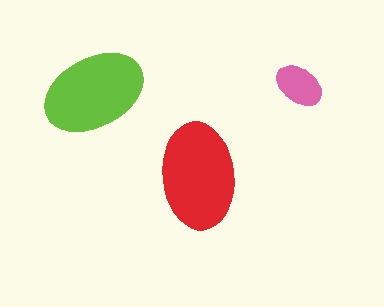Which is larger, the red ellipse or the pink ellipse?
The red one.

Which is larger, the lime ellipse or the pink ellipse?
The lime one.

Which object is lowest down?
The red ellipse is bottommost.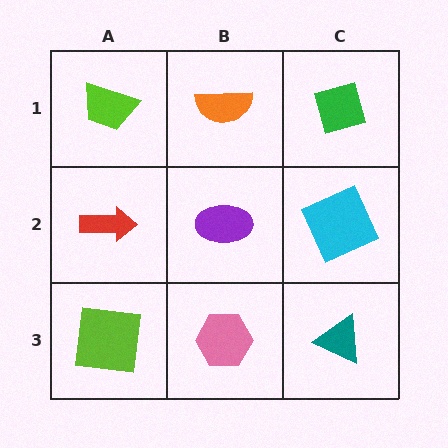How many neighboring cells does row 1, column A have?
2.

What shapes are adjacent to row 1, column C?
A cyan square (row 2, column C), an orange semicircle (row 1, column B).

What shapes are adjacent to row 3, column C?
A cyan square (row 2, column C), a pink hexagon (row 3, column B).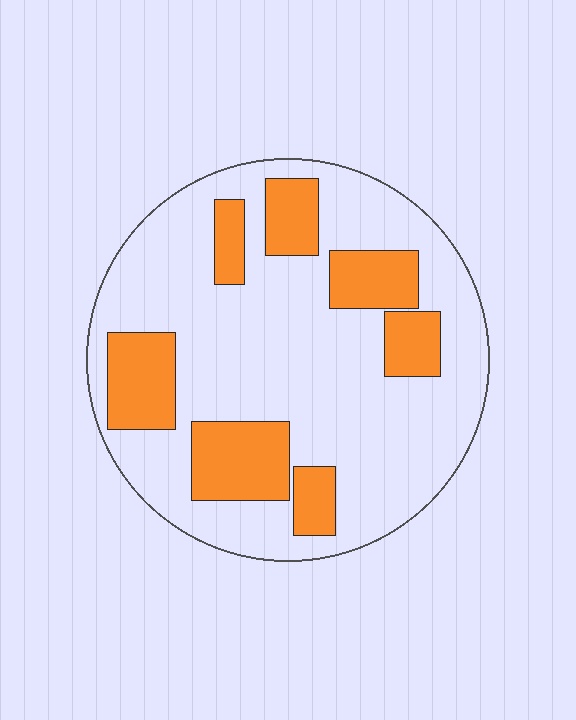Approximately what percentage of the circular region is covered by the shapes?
Approximately 25%.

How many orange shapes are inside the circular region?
7.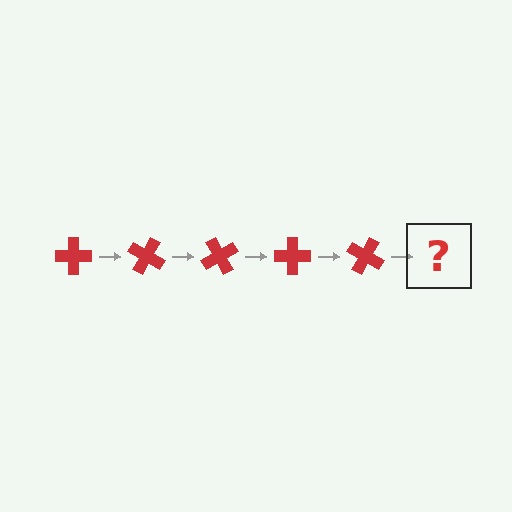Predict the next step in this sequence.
The next step is a red cross rotated 150 degrees.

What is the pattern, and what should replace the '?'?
The pattern is that the cross rotates 30 degrees each step. The '?' should be a red cross rotated 150 degrees.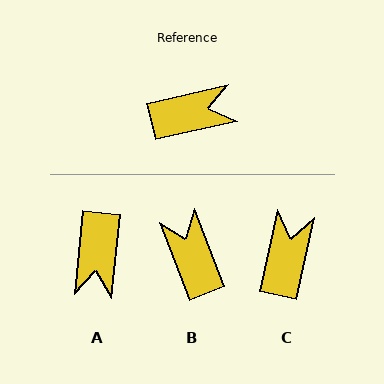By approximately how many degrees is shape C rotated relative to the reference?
Approximately 65 degrees counter-clockwise.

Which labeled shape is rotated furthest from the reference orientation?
A, about 108 degrees away.